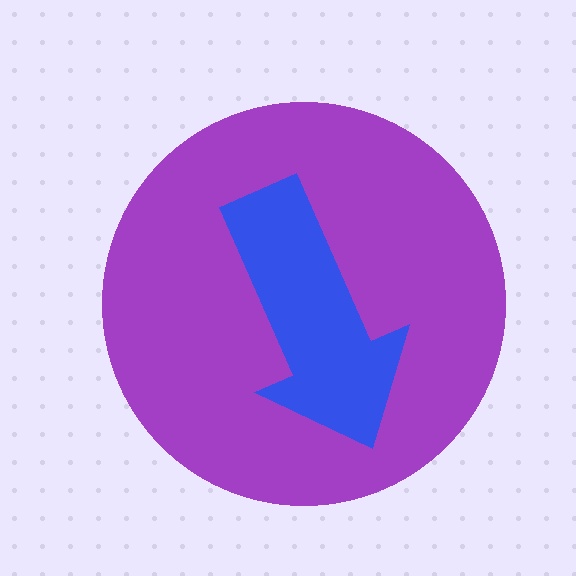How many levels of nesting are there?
2.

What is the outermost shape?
The purple circle.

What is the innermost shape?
The blue arrow.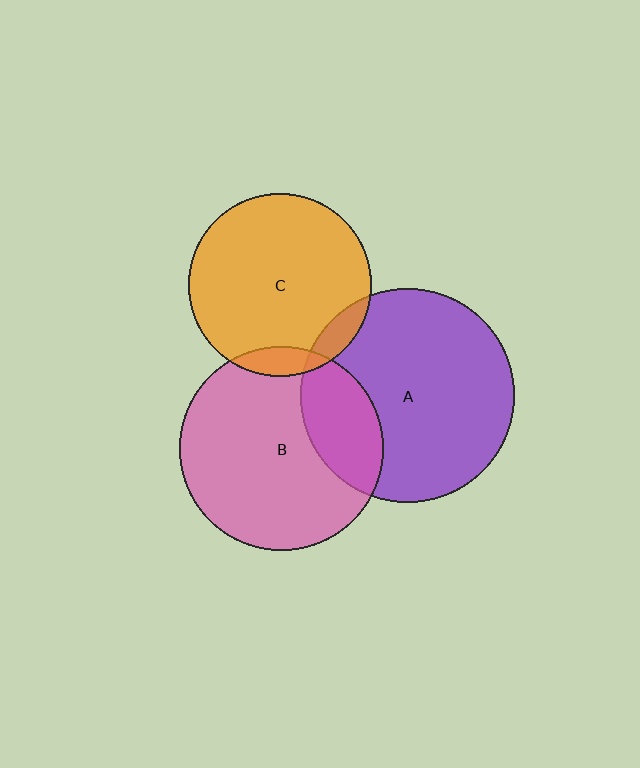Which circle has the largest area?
Circle A (purple).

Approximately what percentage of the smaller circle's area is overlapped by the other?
Approximately 10%.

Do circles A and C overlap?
Yes.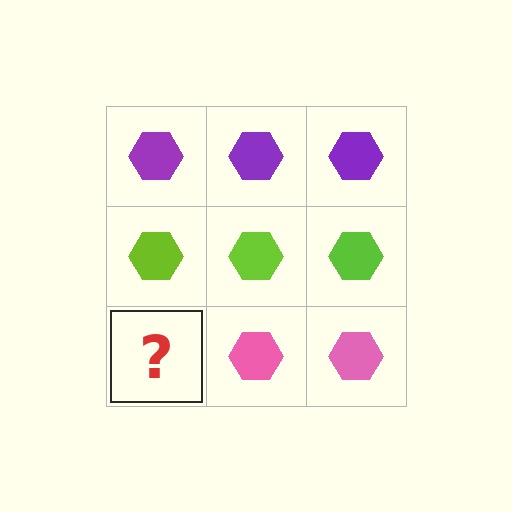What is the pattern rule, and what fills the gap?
The rule is that each row has a consistent color. The gap should be filled with a pink hexagon.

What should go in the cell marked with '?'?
The missing cell should contain a pink hexagon.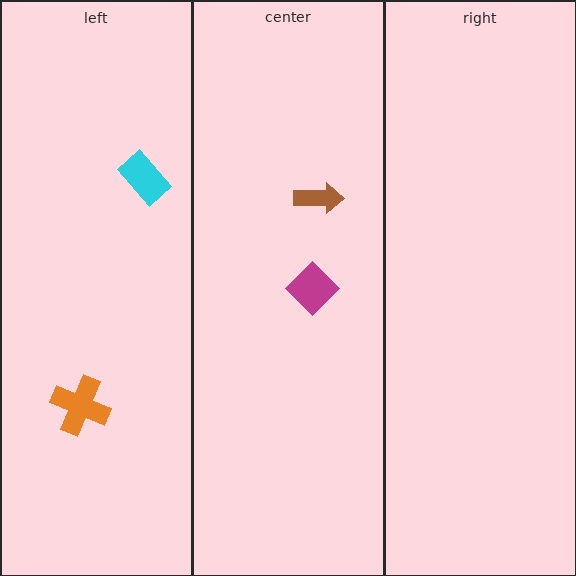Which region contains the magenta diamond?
The center region.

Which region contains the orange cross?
The left region.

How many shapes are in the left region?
2.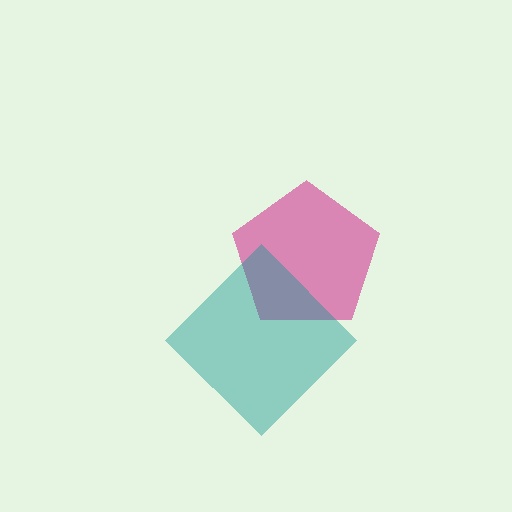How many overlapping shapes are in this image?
There are 2 overlapping shapes in the image.